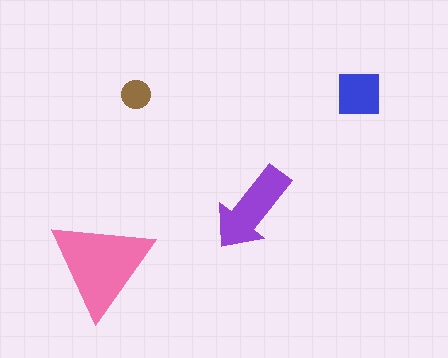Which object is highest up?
The blue square is topmost.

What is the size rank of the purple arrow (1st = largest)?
2nd.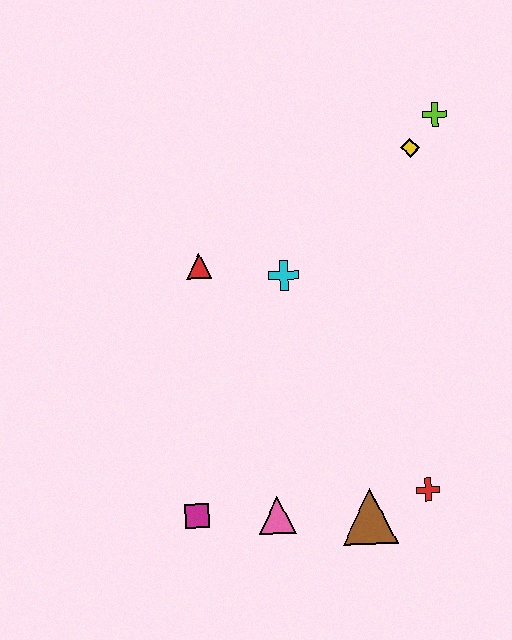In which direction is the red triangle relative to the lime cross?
The red triangle is to the left of the lime cross.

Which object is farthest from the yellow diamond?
The magenta square is farthest from the yellow diamond.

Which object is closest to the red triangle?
The cyan cross is closest to the red triangle.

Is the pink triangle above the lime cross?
No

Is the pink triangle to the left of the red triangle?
No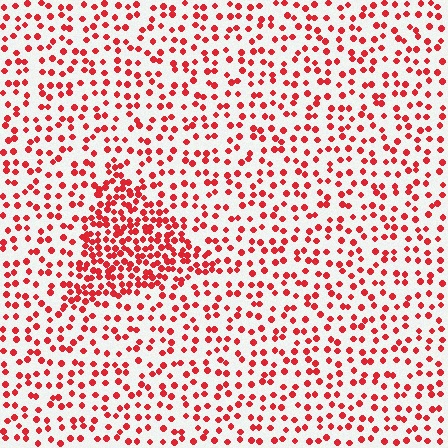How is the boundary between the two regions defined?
The boundary is defined by a change in element density (approximately 2.3x ratio). All elements are the same color, size, and shape.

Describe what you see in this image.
The image contains small red elements arranged at two different densities. A triangle-shaped region is visible where the elements are more densely packed than the surrounding area.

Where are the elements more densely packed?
The elements are more densely packed inside the triangle boundary.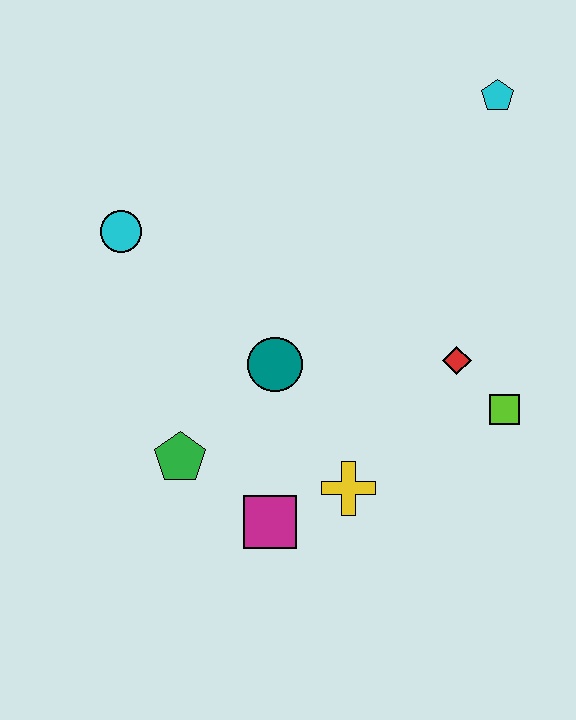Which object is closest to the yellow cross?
The magenta square is closest to the yellow cross.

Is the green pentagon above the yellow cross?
Yes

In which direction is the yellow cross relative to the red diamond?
The yellow cross is below the red diamond.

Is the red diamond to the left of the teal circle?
No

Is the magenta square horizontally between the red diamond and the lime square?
No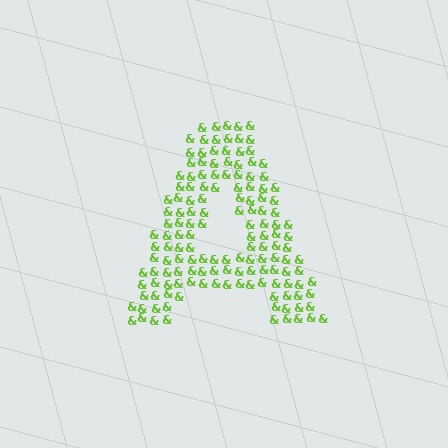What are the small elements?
The small elements are ampersands.